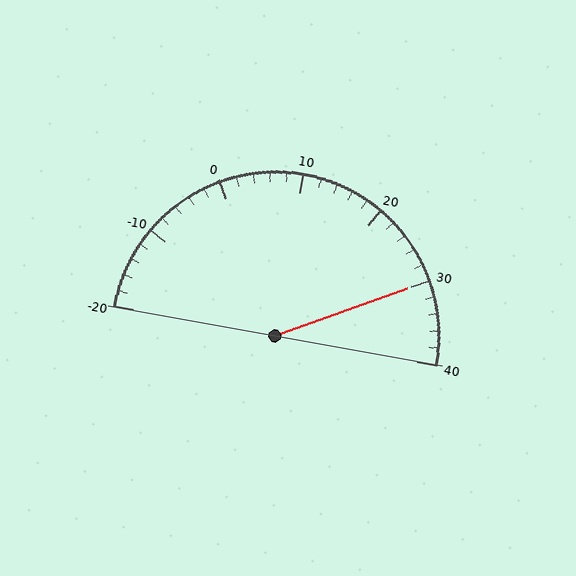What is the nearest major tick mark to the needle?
The nearest major tick mark is 30.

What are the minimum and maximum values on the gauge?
The gauge ranges from -20 to 40.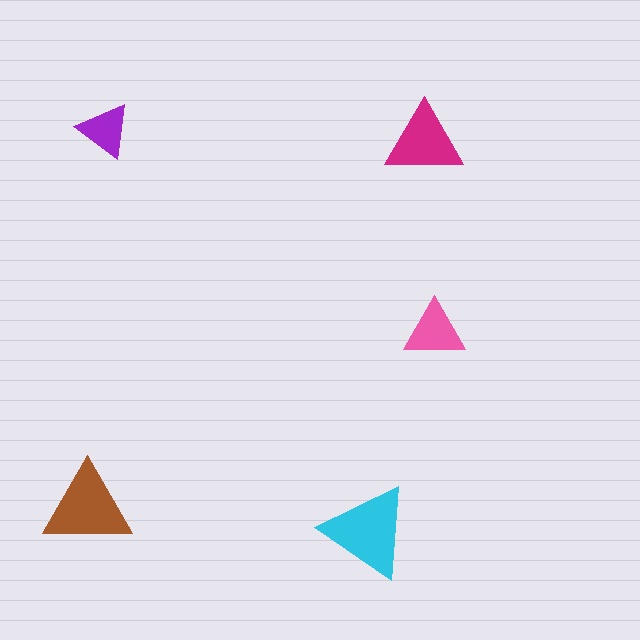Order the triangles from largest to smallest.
the cyan one, the brown one, the magenta one, the pink one, the purple one.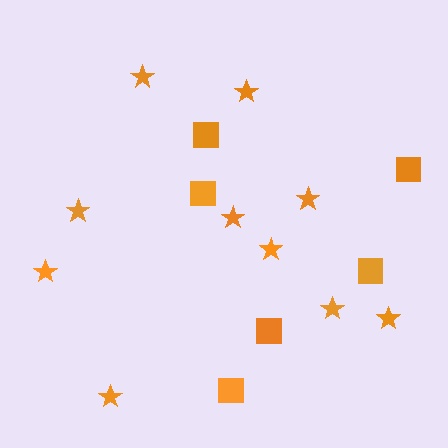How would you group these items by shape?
There are 2 groups: one group of stars (10) and one group of squares (6).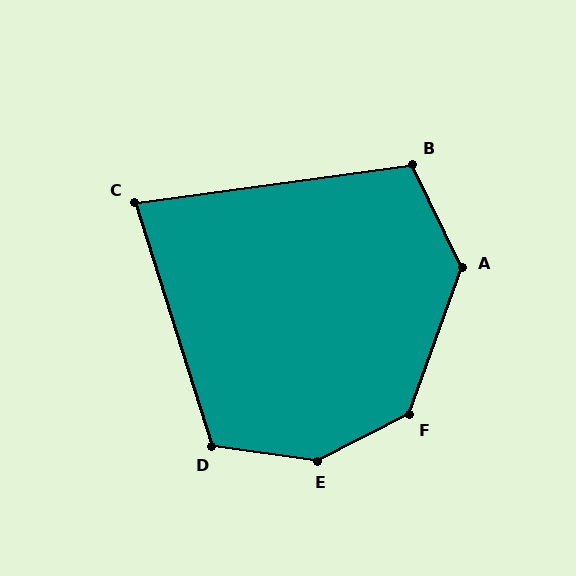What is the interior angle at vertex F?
Approximately 136 degrees (obtuse).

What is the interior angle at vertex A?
Approximately 135 degrees (obtuse).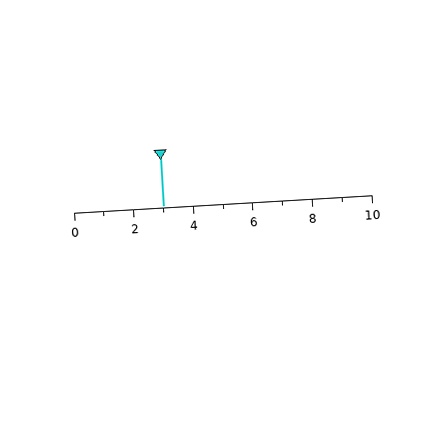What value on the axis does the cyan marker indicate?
The marker indicates approximately 3.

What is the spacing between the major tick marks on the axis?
The major ticks are spaced 2 apart.